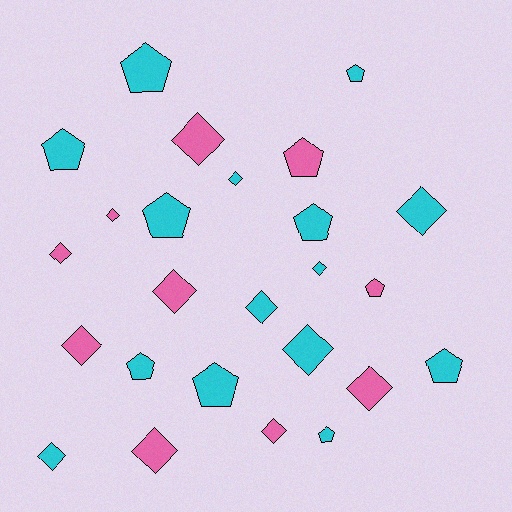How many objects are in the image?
There are 25 objects.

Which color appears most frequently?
Cyan, with 15 objects.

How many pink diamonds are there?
There are 8 pink diamonds.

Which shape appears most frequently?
Diamond, with 14 objects.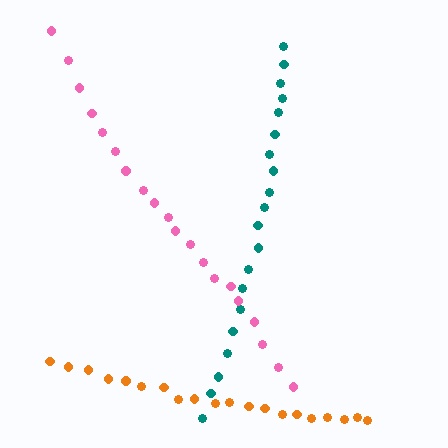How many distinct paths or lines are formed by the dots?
There are 3 distinct paths.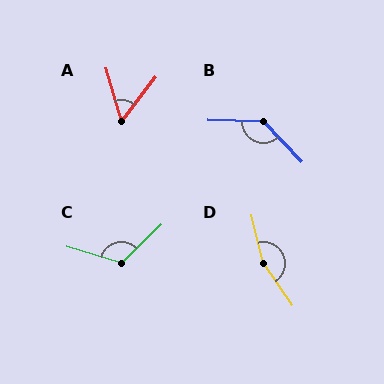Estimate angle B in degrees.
Approximately 135 degrees.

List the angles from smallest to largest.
A (54°), C (119°), B (135°), D (160°).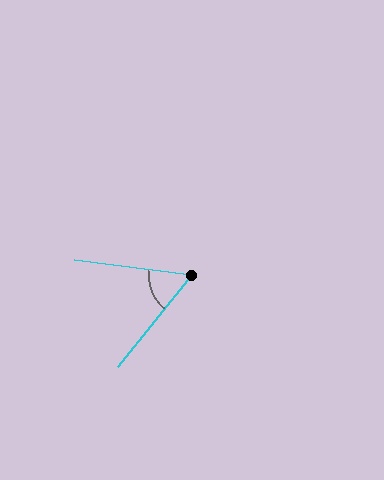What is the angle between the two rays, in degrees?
Approximately 59 degrees.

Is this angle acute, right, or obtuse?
It is acute.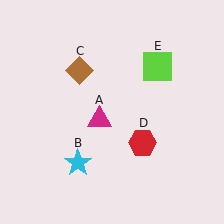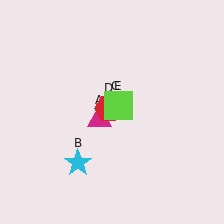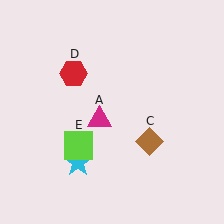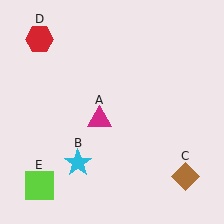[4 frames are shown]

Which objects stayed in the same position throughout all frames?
Magenta triangle (object A) and cyan star (object B) remained stationary.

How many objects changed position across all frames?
3 objects changed position: brown diamond (object C), red hexagon (object D), lime square (object E).